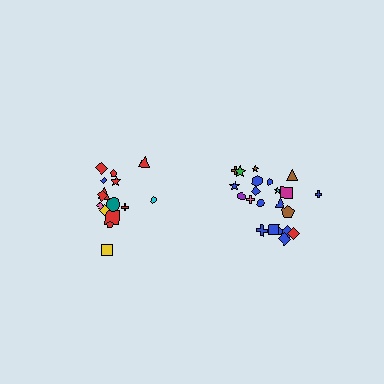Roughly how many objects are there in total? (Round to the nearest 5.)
Roughly 35 objects in total.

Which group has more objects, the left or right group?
The right group.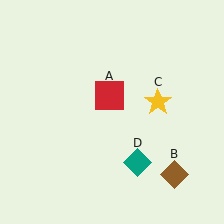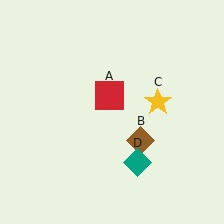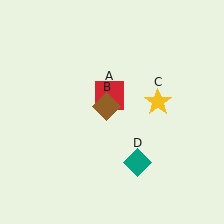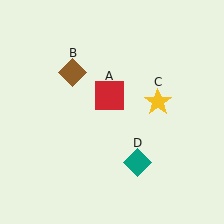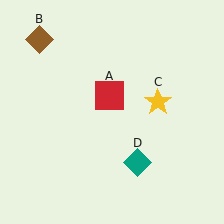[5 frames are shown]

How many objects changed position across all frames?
1 object changed position: brown diamond (object B).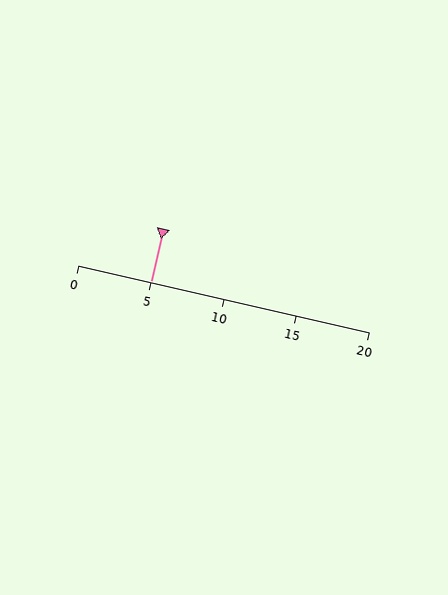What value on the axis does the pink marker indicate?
The marker indicates approximately 5.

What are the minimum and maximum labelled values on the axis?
The axis runs from 0 to 20.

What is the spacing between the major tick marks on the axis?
The major ticks are spaced 5 apart.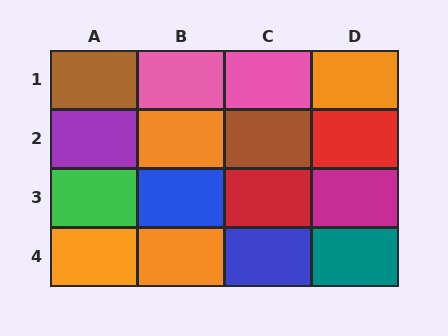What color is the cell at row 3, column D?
Magenta.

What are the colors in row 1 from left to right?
Brown, pink, pink, orange.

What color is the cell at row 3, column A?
Green.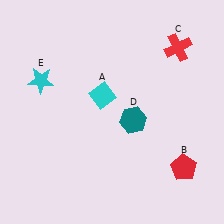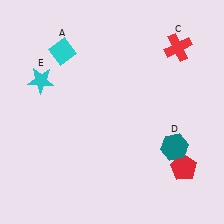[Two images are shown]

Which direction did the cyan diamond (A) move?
The cyan diamond (A) moved up.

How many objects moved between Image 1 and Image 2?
2 objects moved between the two images.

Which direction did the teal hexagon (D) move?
The teal hexagon (D) moved right.